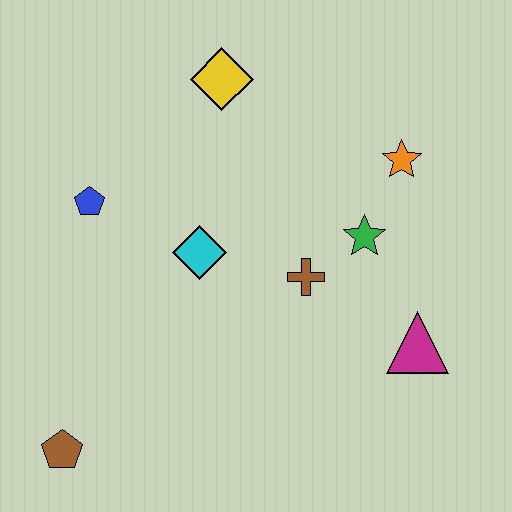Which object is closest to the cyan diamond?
The brown cross is closest to the cyan diamond.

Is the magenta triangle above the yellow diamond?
No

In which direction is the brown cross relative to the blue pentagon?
The brown cross is to the right of the blue pentagon.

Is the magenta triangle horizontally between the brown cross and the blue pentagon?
No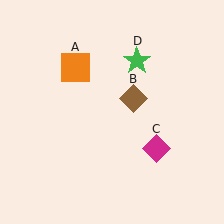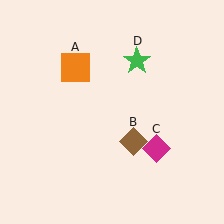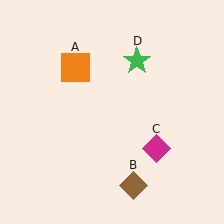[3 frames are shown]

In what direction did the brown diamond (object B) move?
The brown diamond (object B) moved down.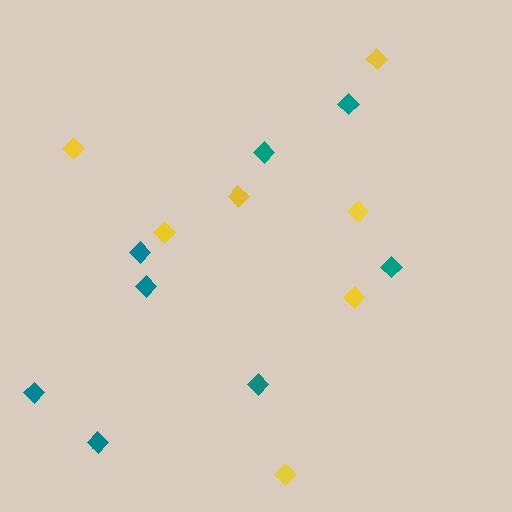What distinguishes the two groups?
There are 2 groups: one group of teal diamonds (8) and one group of yellow diamonds (7).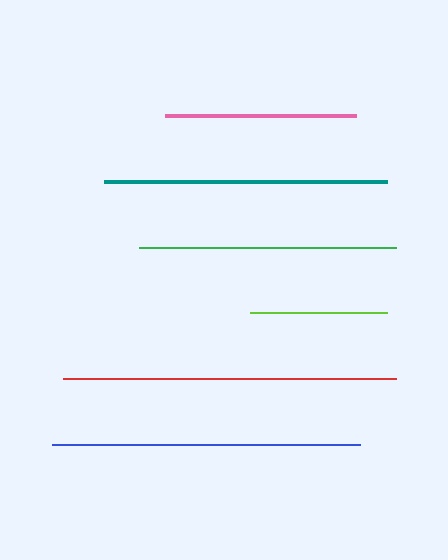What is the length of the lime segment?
The lime segment is approximately 137 pixels long.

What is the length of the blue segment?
The blue segment is approximately 307 pixels long.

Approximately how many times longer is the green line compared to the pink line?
The green line is approximately 1.3 times the length of the pink line.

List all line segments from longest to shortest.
From longest to shortest: red, blue, teal, green, pink, lime.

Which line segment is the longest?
The red line is the longest at approximately 333 pixels.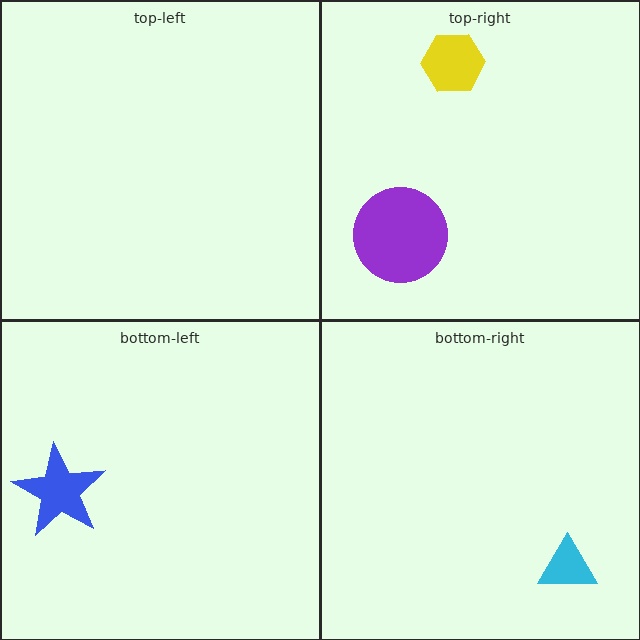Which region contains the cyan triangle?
The bottom-right region.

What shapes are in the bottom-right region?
The cyan triangle.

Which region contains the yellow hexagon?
The top-right region.